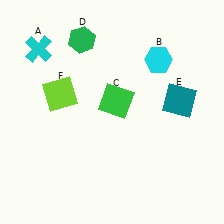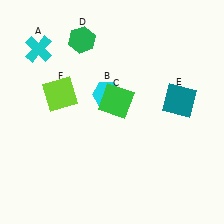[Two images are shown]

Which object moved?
The cyan hexagon (B) moved left.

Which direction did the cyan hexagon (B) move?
The cyan hexagon (B) moved left.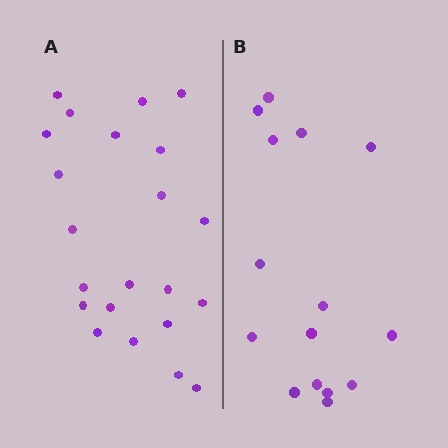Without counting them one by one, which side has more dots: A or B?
Region A (the left region) has more dots.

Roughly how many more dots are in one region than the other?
Region A has roughly 8 or so more dots than region B.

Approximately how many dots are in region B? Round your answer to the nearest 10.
About 20 dots. (The exact count is 15, which rounds to 20.)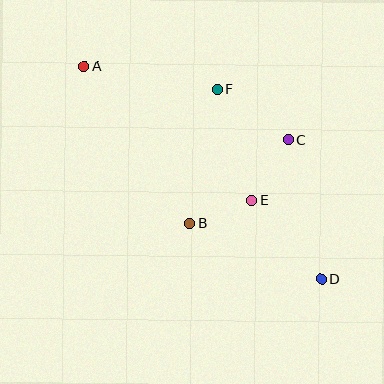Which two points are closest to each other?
Points B and E are closest to each other.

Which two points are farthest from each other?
Points A and D are farthest from each other.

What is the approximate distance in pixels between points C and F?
The distance between C and F is approximately 86 pixels.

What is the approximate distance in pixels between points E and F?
The distance between E and F is approximately 115 pixels.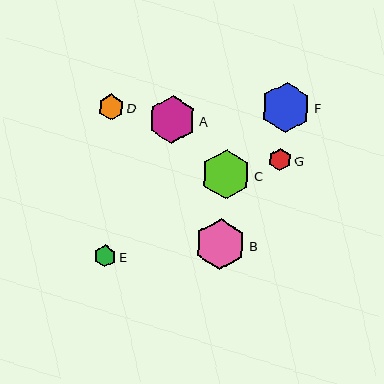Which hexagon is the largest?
Hexagon F is the largest with a size of approximately 50 pixels.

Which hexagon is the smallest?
Hexagon E is the smallest with a size of approximately 22 pixels.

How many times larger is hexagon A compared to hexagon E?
Hexagon A is approximately 2.2 times the size of hexagon E.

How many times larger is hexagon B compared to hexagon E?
Hexagon B is approximately 2.3 times the size of hexagon E.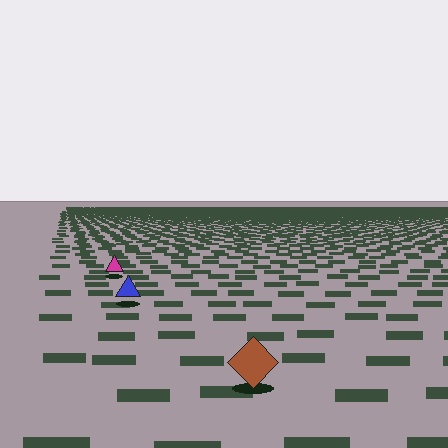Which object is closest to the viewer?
The brown diamond is closest. The texture marks near it are larger and more spread out.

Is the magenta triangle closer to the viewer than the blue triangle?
No. The blue triangle is closer — you can tell from the texture gradient: the ground texture is coarser near it.